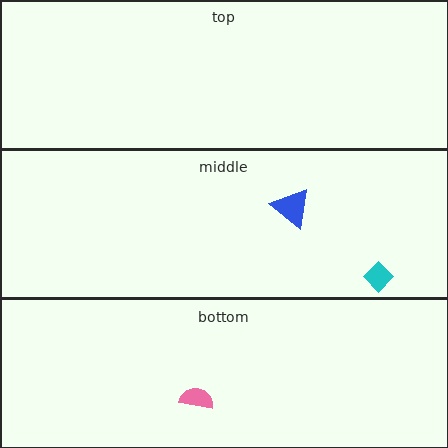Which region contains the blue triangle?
The middle region.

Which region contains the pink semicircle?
The bottom region.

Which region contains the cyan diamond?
The middle region.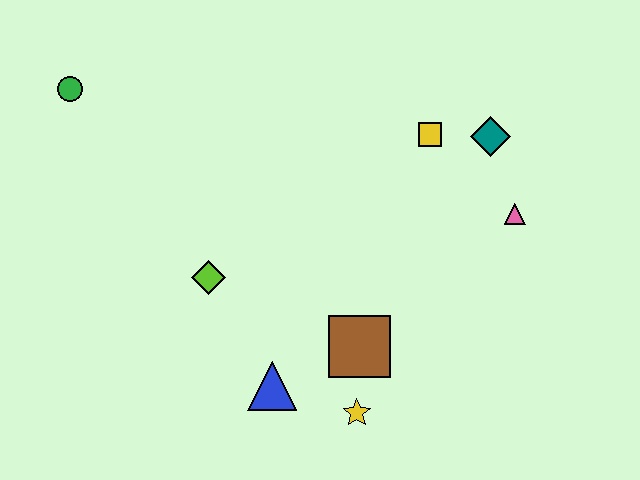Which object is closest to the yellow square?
The teal diamond is closest to the yellow square.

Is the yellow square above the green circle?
No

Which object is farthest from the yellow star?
The green circle is farthest from the yellow star.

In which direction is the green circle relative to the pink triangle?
The green circle is to the left of the pink triangle.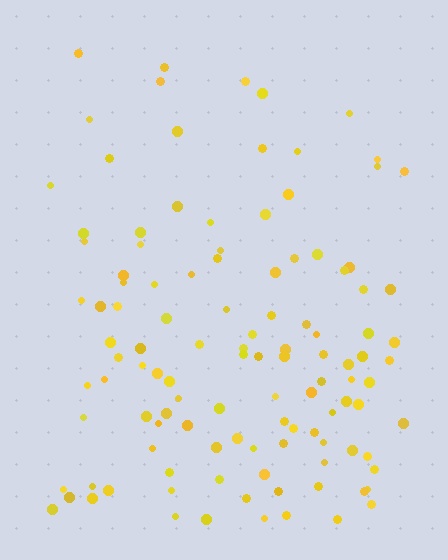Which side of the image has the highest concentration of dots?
The bottom.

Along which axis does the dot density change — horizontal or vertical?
Vertical.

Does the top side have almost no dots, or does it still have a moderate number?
Still a moderate number, just noticeably fewer than the bottom.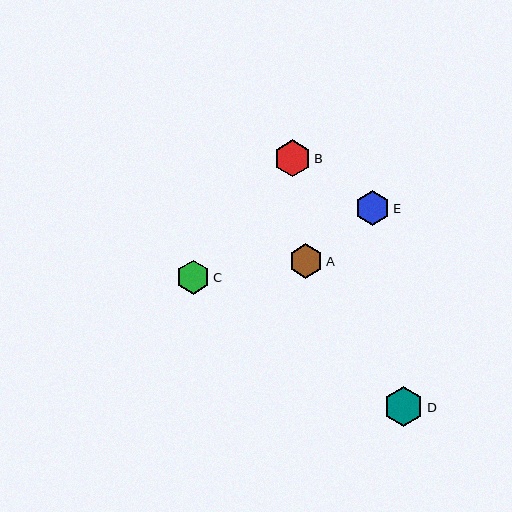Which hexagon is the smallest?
Hexagon C is the smallest with a size of approximately 34 pixels.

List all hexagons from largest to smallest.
From largest to smallest: D, B, E, A, C.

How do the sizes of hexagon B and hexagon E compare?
Hexagon B and hexagon E are approximately the same size.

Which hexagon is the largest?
Hexagon D is the largest with a size of approximately 40 pixels.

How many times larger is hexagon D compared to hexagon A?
Hexagon D is approximately 1.2 times the size of hexagon A.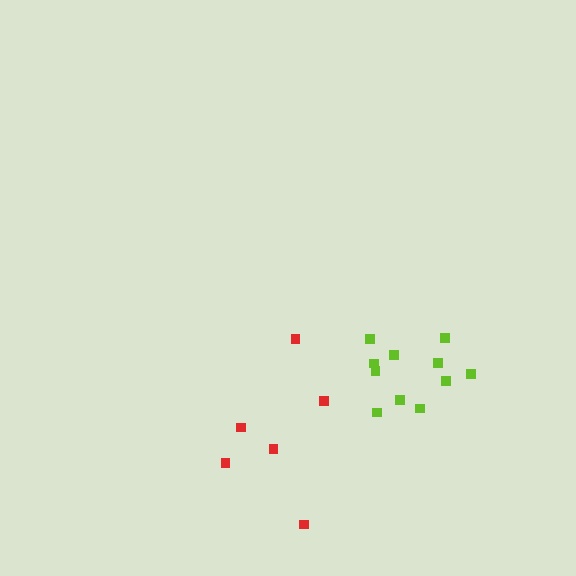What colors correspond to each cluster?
The clusters are colored: lime, red.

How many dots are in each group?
Group 1: 11 dots, Group 2: 6 dots (17 total).